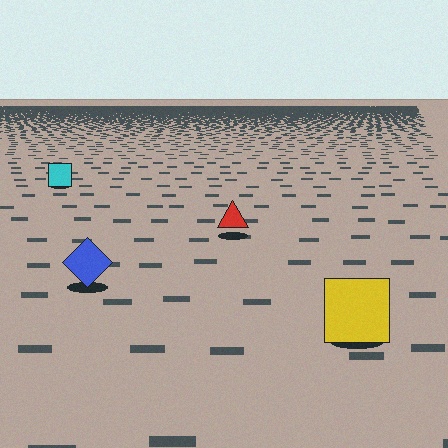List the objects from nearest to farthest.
From nearest to farthest: the yellow square, the blue diamond, the red triangle, the cyan square.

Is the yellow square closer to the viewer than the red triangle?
Yes. The yellow square is closer — you can tell from the texture gradient: the ground texture is coarser near it.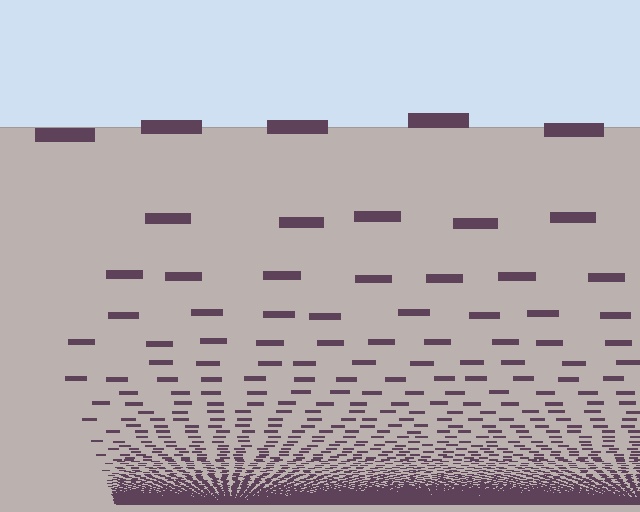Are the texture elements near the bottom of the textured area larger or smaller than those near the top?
Smaller. The gradient is inverted — elements near the bottom are smaller and denser.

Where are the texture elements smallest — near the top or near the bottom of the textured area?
Near the bottom.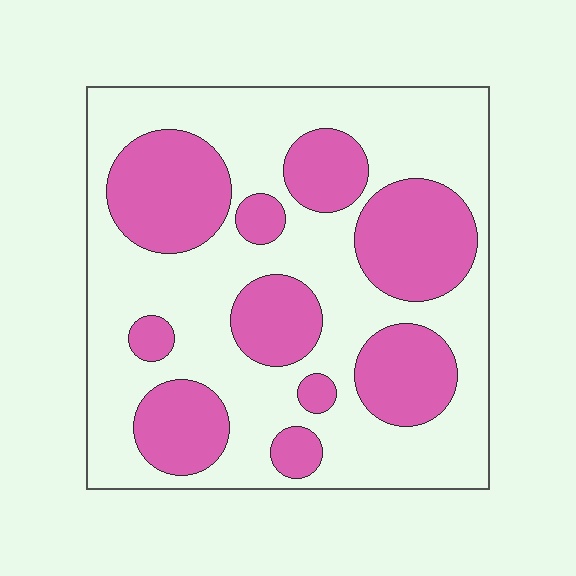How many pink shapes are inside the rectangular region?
10.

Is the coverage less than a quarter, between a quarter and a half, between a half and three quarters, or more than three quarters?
Between a quarter and a half.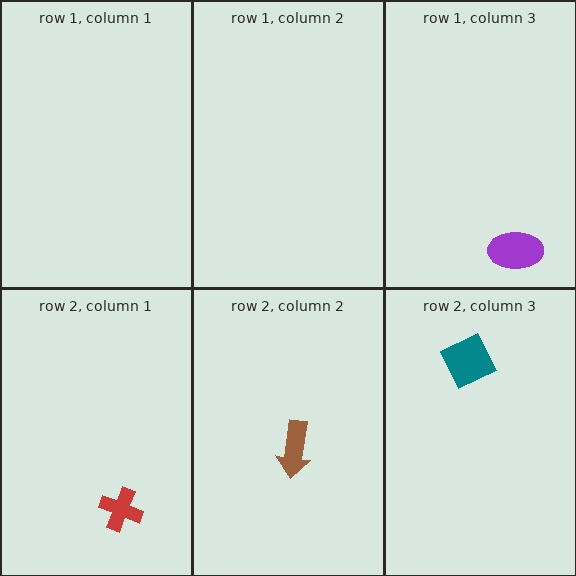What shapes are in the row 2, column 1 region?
The red cross.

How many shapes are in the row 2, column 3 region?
1.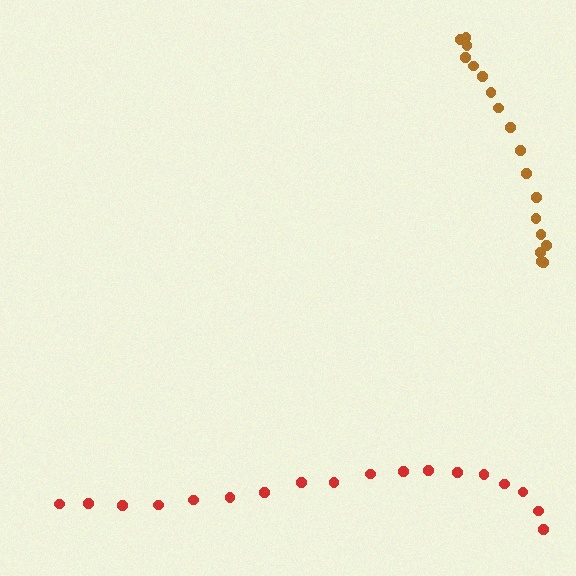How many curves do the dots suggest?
There are 2 distinct paths.